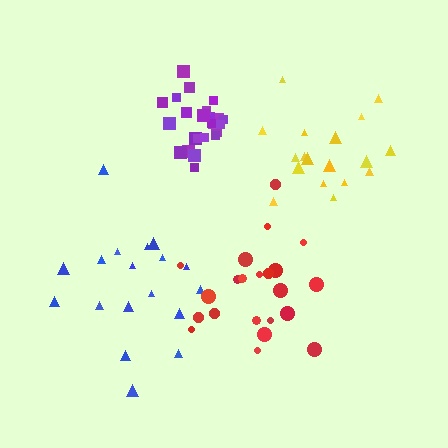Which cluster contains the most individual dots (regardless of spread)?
Purple (25).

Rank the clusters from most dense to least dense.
purple, red, yellow, blue.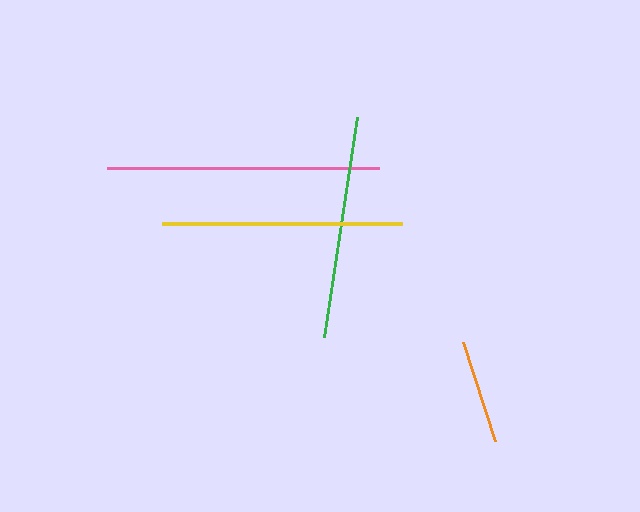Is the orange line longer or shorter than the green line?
The green line is longer than the orange line.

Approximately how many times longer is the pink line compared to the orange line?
The pink line is approximately 2.6 times the length of the orange line.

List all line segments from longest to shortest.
From longest to shortest: pink, yellow, green, orange.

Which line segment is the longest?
The pink line is the longest at approximately 272 pixels.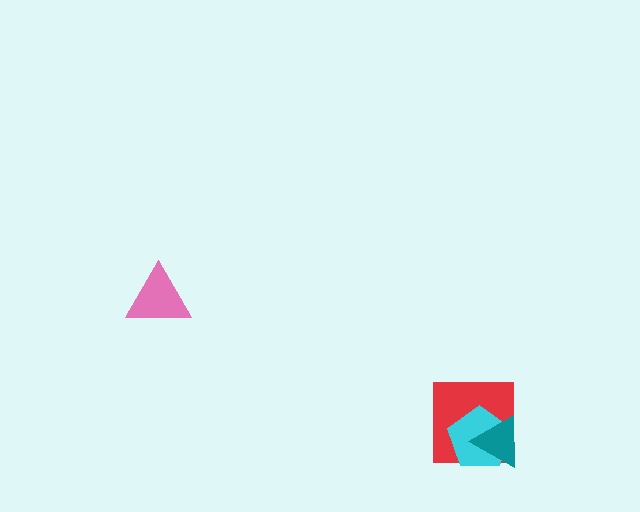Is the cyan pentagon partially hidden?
Yes, it is partially covered by another shape.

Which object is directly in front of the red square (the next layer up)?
The cyan pentagon is directly in front of the red square.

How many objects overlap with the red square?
2 objects overlap with the red square.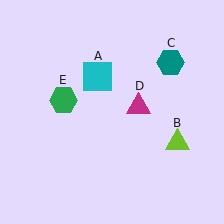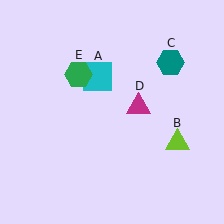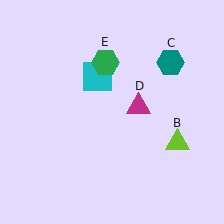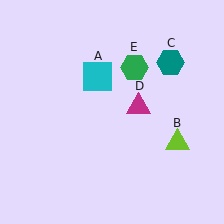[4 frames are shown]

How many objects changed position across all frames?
1 object changed position: green hexagon (object E).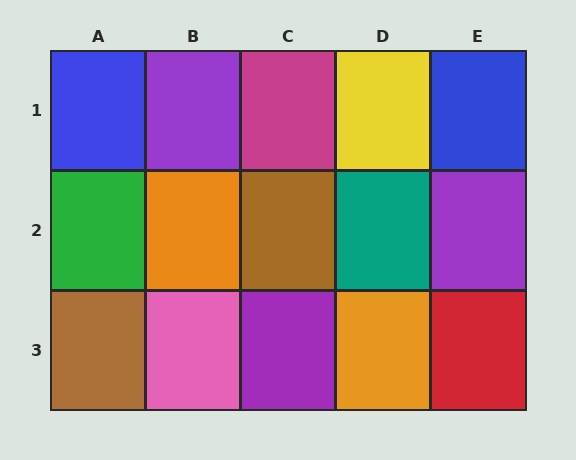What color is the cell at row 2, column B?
Orange.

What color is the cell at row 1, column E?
Blue.